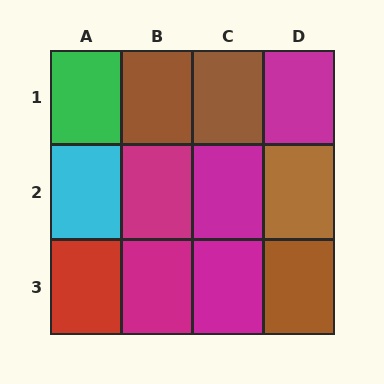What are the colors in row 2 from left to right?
Cyan, magenta, magenta, brown.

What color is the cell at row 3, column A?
Red.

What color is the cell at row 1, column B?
Brown.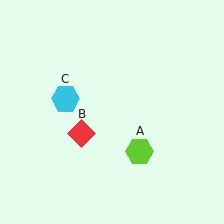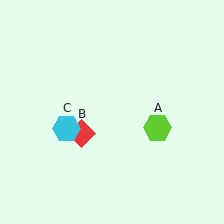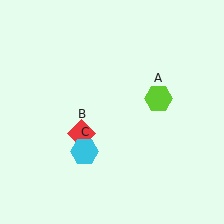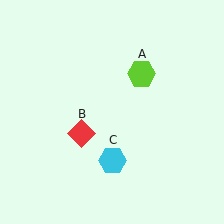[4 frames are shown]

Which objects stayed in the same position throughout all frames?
Red diamond (object B) remained stationary.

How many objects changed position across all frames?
2 objects changed position: lime hexagon (object A), cyan hexagon (object C).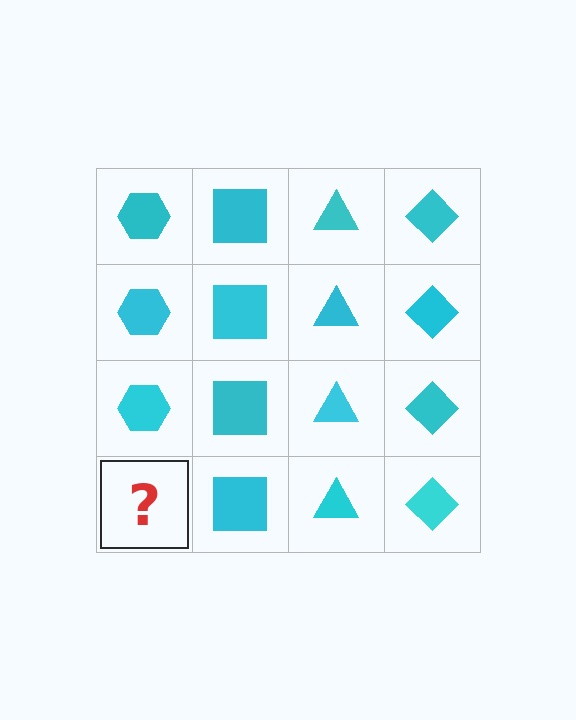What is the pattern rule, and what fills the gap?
The rule is that each column has a consistent shape. The gap should be filled with a cyan hexagon.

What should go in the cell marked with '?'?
The missing cell should contain a cyan hexagon.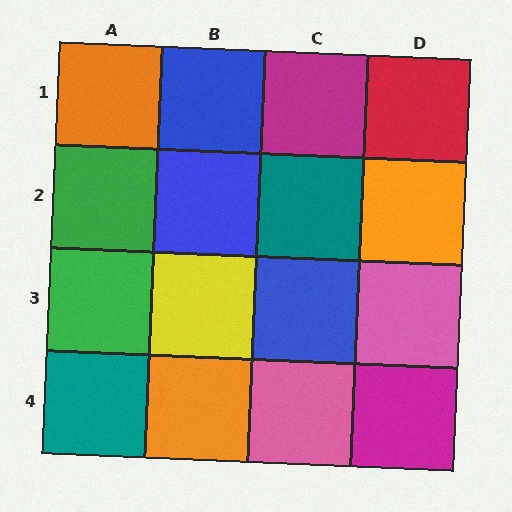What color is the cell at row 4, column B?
Orange.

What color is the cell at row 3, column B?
Yellow.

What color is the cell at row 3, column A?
Green.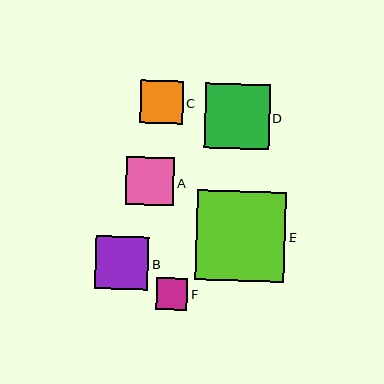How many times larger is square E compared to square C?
Square E is approximately 2.1 times the size of square C.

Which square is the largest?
Square E is the largest with a size of approximately 90 pixels.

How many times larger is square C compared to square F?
Square C is approximately 1.4 times the size of square F.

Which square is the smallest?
Square F is the smallest with a size of approximately 31 pixels.